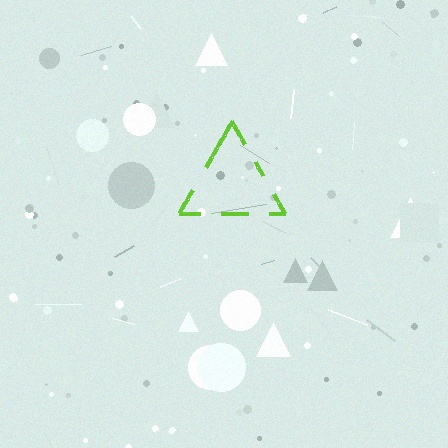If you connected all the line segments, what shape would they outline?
They would outline a triangle.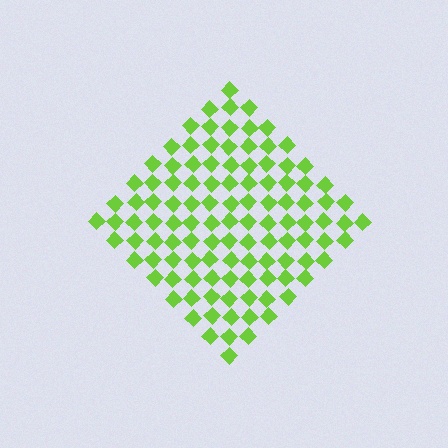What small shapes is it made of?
It is made of small diamonds.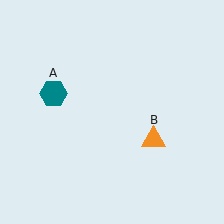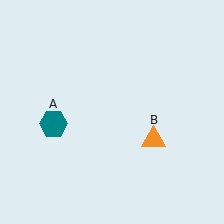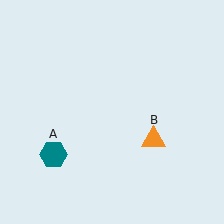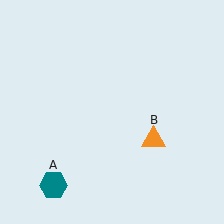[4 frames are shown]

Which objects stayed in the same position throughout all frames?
Orange triangle (object B) remained stationary.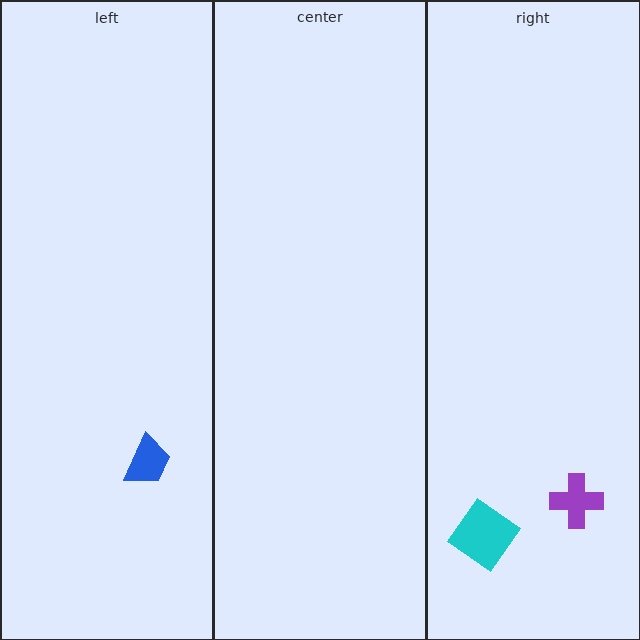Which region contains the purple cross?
The right region.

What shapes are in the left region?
The blue trapezoid.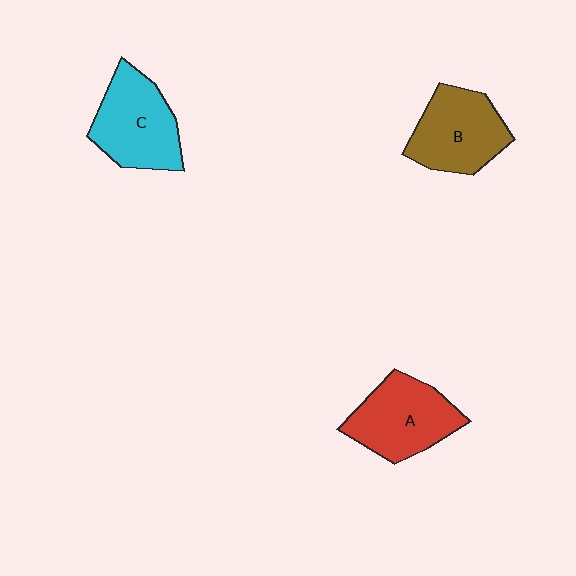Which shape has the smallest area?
Shape B (brown).